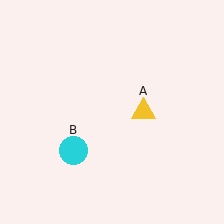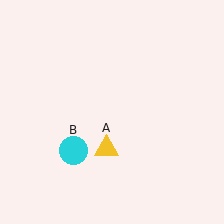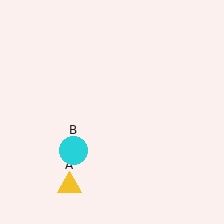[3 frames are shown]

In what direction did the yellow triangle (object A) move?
The yellow triangle (object A) moved down and to the left.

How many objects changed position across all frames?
1 object changed position: yellow triangle (object A).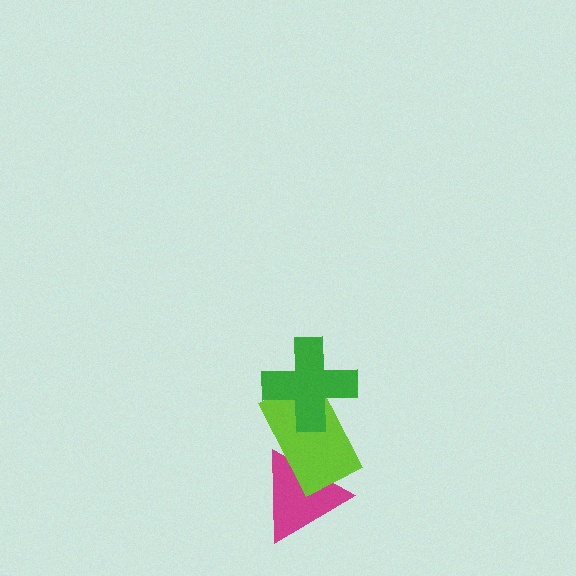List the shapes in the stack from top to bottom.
From top to bottom: the green cross, the lime rectangle, the magenta triangle.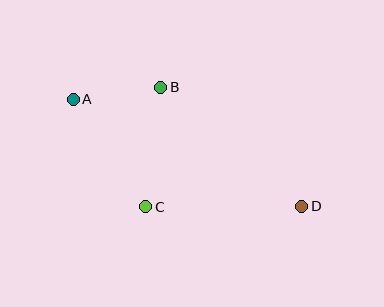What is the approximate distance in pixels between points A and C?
The distance between A and C is approximately 130 pixels.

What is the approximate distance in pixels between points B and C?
The distance between B and C is approximately 121 pixels.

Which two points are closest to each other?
Points A and B are closest to each other.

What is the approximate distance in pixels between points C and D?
The distance between C and D is approximately 156 pixels.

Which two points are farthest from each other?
Points A and D are farthest from each other.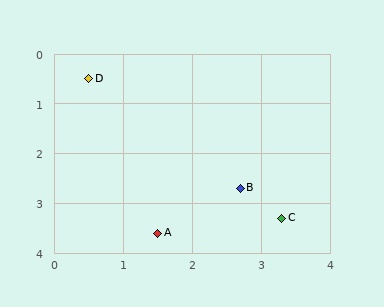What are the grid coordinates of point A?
Point A is at approximately (1.5, 3.6).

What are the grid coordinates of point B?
Point B is at approximately (2.7, 2.7).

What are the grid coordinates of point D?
Point D is at approximately (0.5, 0.5).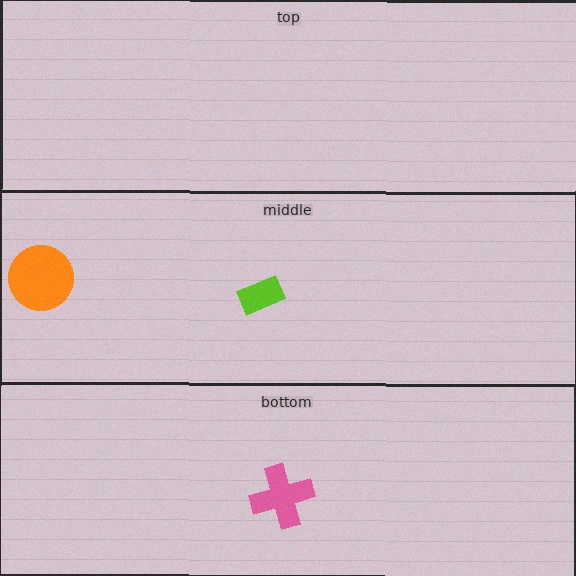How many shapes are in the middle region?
2.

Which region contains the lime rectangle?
The middle region.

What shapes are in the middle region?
The lime rectangle, the orange circle.